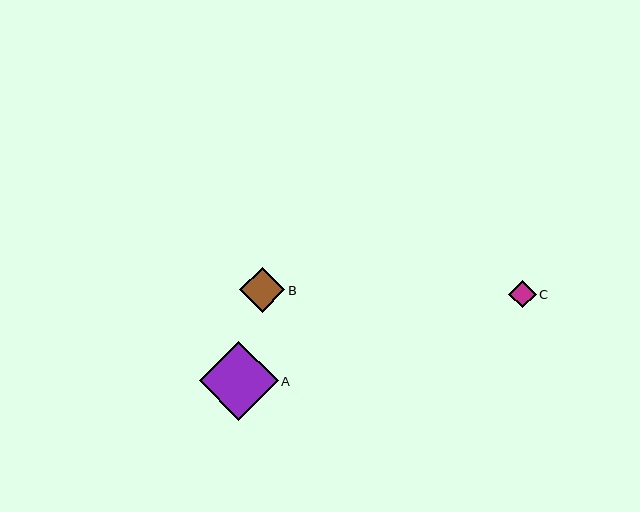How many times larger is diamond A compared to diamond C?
Diamond A is approximately 2.9 times the size of diamond C.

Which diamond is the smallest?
Diamond C is the smallest with a size of approximately 28 pixels.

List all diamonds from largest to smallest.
From largest to smallest: A, B, C.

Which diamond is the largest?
Diamond A is the largest with a size of approximately 79 pixels.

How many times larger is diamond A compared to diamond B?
Diamond A is approximately 1.8 times the size of diamond B.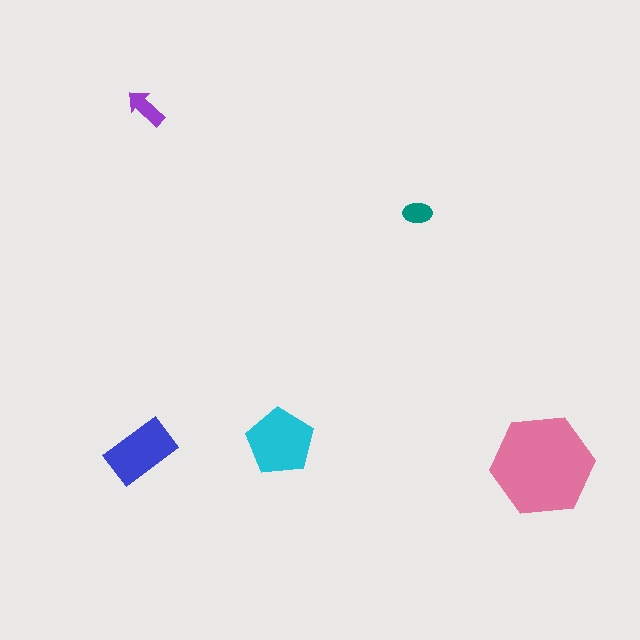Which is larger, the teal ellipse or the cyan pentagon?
The cyan pentagon.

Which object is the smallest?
The teal ellipse.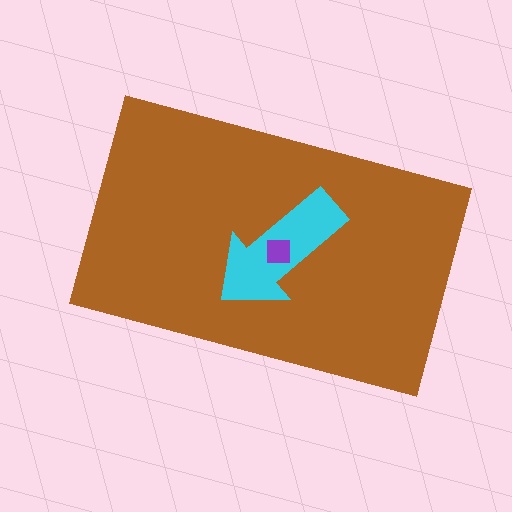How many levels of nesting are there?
3.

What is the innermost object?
The purple square.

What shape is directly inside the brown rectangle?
The cyan arrow.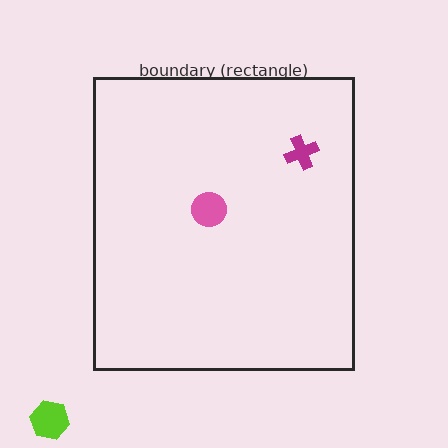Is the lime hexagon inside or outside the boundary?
Outside.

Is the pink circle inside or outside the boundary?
Inside.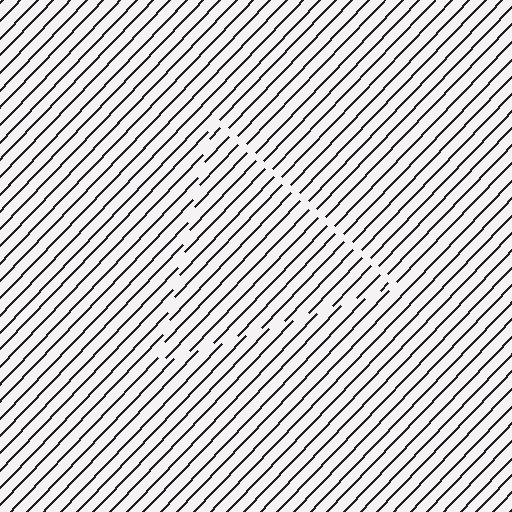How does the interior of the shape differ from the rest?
The interior of the shape contains the same grating, shifted by half a period — the contour is defined by the phase discontinuity where line-ends from the inner and outer gratings abut.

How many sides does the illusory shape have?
3 sides — the line-ends trace a triangle.